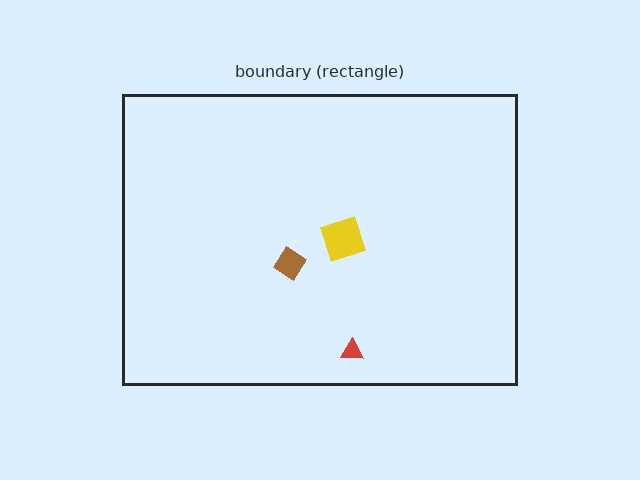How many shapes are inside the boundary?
3 inside, 0 outside.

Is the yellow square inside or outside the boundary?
Inside.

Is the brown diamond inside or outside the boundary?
Inside.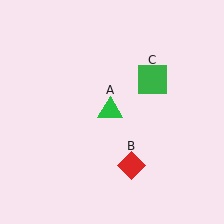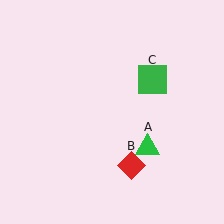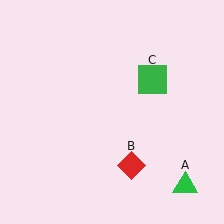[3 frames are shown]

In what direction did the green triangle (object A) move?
The green triangle (object A) moved down and to the right.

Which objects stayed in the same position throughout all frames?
Red diamond (object B) and green square (object C) remained stationary.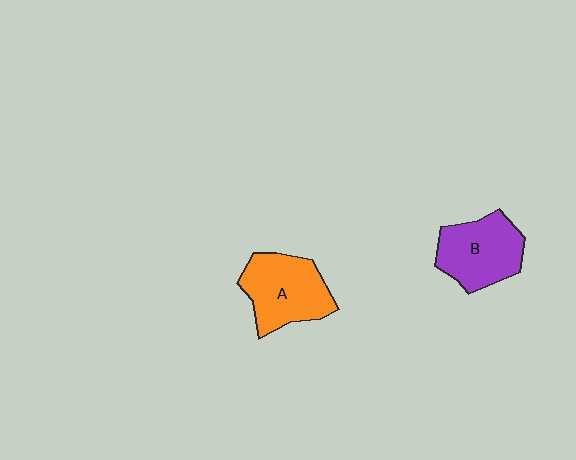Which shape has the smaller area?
Shape B (purple).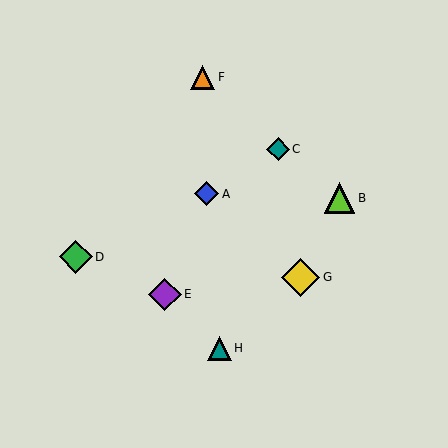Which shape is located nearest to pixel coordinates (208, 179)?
The blue diamond (labeled A) at (207, 194) is nearest to that location.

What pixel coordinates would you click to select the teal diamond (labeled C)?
Click at (278, 149) to select the teal diamond C.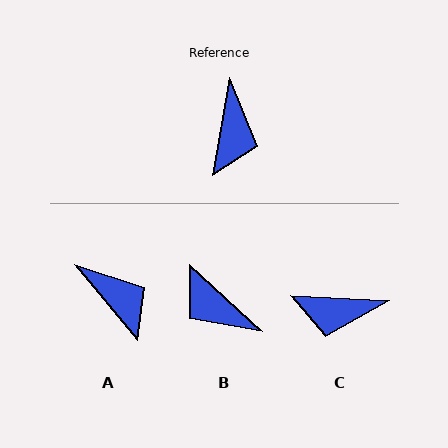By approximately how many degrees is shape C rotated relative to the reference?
Approximately 83 degrees clockwise.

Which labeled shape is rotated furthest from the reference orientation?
B, about 122 degrees away.